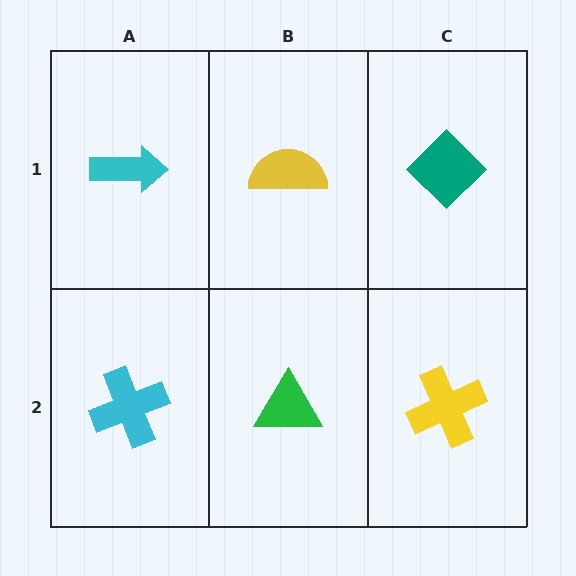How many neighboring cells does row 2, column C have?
2.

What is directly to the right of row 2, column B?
A yellow cross.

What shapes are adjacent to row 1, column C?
A yellow cross (row 2, column C), a yellow semicircle (row 1, column B).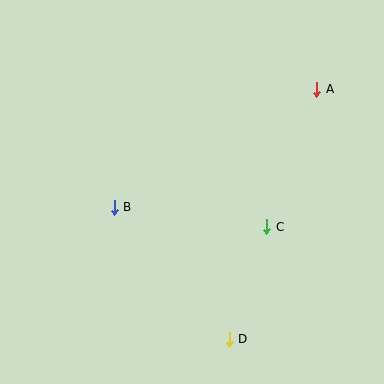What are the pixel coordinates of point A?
Point A is at (317, 89).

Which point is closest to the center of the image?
Point B at (114, 207) is closest to the center.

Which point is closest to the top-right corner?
Point A is closest to the top-right corner.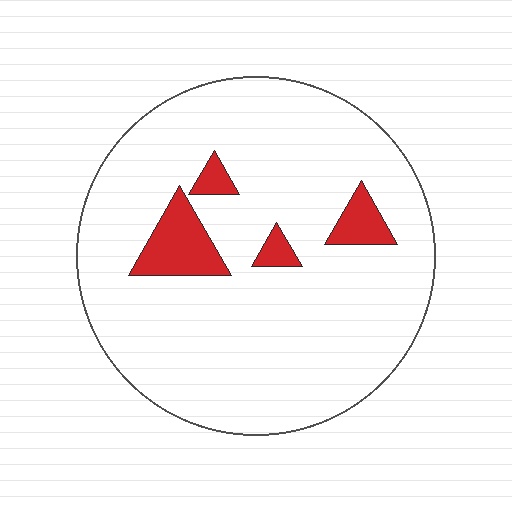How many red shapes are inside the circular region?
4.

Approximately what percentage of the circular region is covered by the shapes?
Approximately 10%.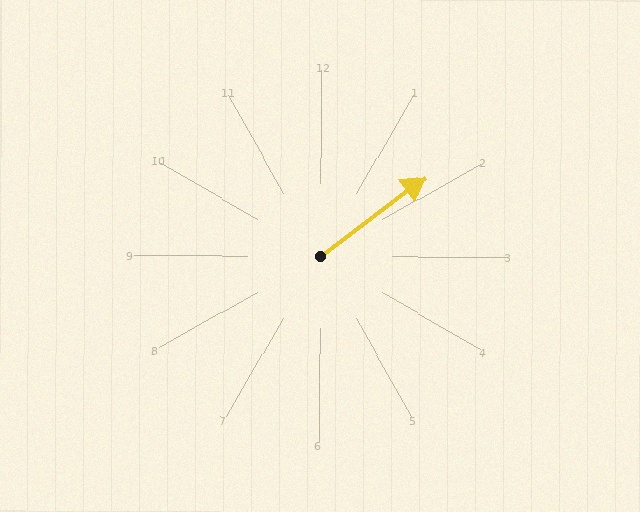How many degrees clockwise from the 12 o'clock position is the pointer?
Approximately 53 degrees.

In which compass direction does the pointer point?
Northeast.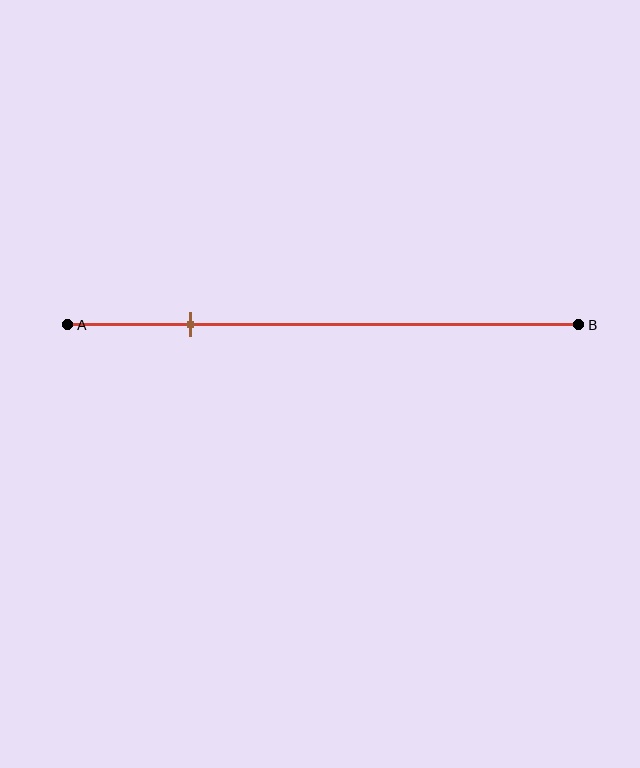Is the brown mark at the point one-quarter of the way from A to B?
Yes, the mark is approximately at the one-quarter point.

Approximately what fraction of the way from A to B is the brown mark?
The brown mark is approximately 25% of the way from A to B.